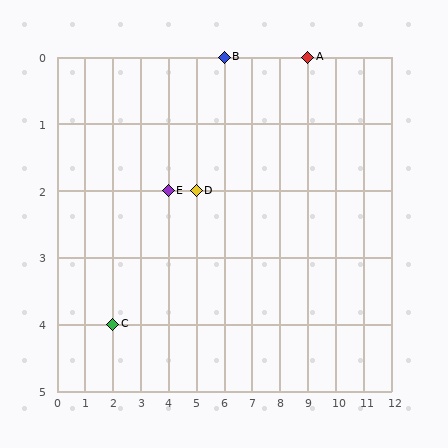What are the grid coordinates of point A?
Point A is at grid coordinates (9, 0).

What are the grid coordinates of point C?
Point C is at grid coordinates (2, 4).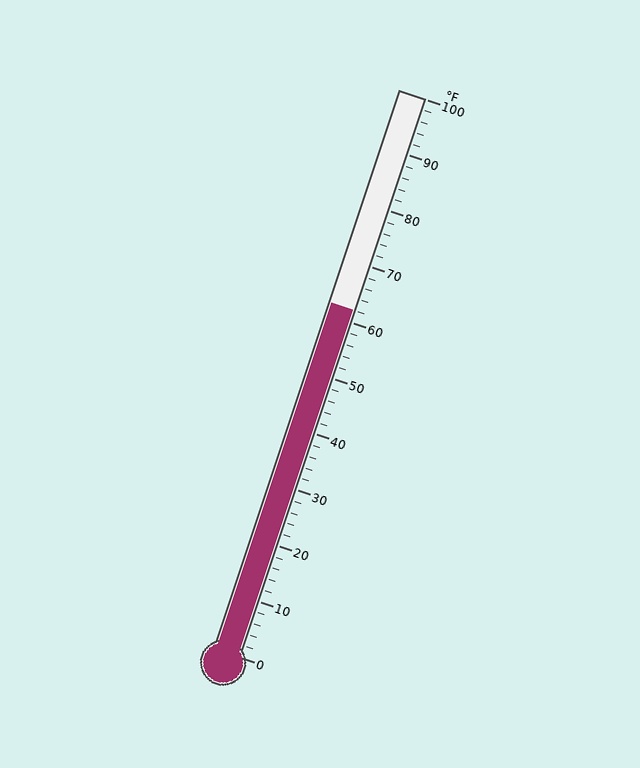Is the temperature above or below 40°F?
The temperature is above 40°F.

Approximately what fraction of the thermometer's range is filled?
The thermometer is filled to approximately 60% of its range.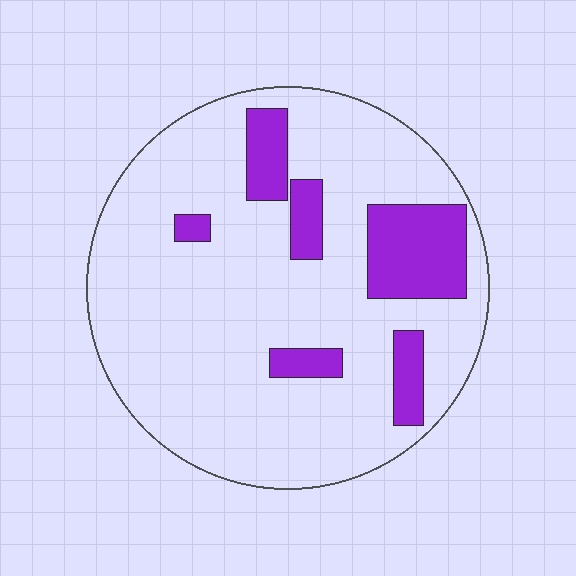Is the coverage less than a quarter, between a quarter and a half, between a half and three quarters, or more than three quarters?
Less than a quarter.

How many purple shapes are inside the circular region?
6.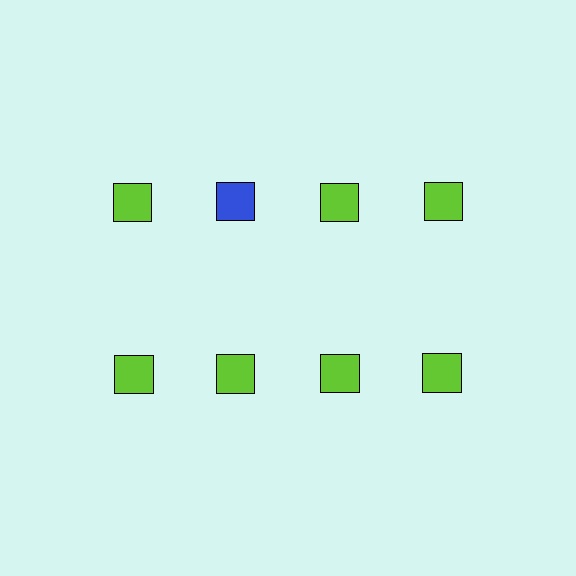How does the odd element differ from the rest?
It has a different color: blue instead of lime.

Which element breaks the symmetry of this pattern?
The blue square in the top row, second from left column breaks the symmetry. All other shapes are lime squares.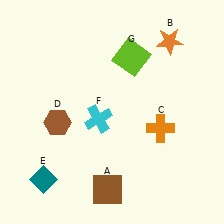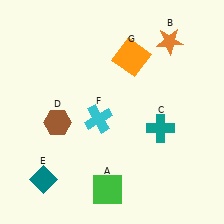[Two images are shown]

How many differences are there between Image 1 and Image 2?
There are 3 differences between the two images.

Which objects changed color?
A changed from brown to green. C changed from orange to teal. G changed from lime to orange.